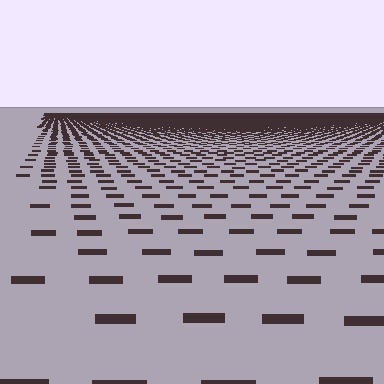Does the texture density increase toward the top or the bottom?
Density increases toward the top.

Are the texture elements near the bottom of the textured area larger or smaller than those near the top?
Larger. Near the bottom, elements are closer to the viewer and appear at a bigger on-screen size.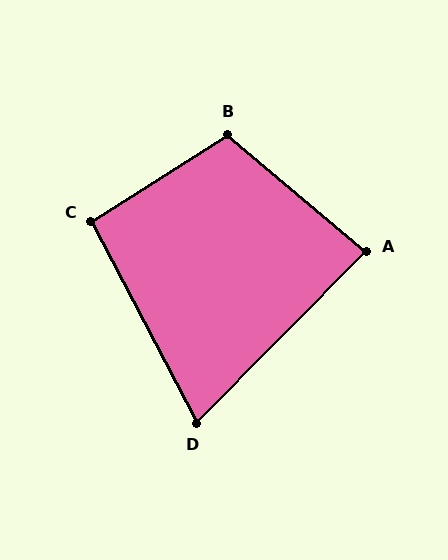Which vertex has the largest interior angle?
B, at approximately 108 degrees.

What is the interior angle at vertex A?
Approximately 85 degrees (approximately right).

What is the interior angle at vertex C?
Approximately 95 degrees (approximately right).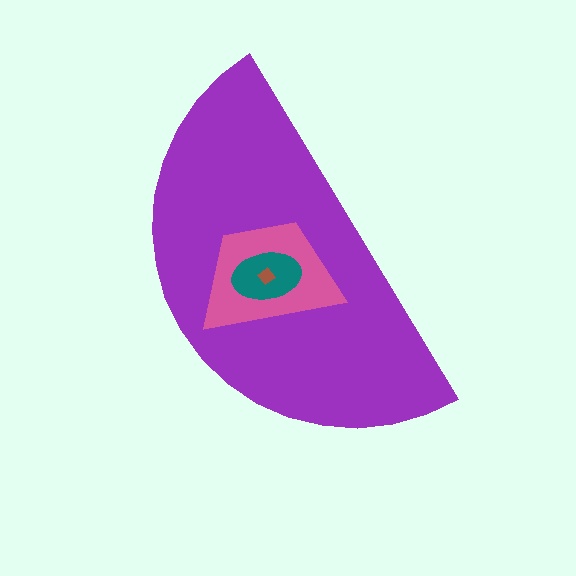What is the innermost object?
The brown diamond.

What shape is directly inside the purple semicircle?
The pink trapezoid.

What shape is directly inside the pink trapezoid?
The teal ellipse.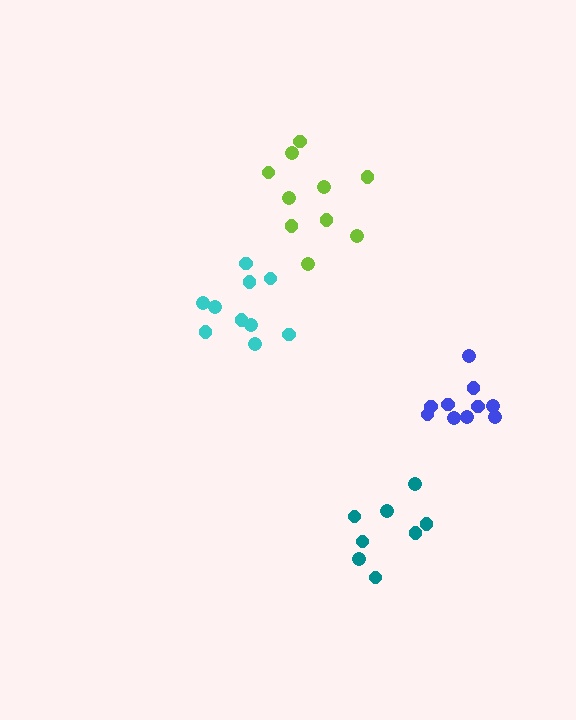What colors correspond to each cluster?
The clusters are colored: cyan, lime, blue, teal.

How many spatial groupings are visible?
There are 4 spatial groupings.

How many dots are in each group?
Group 1: 10 dots, Group 2: 10 dots, Group 3: 10 dots, Group 4: 8 dots (38 total).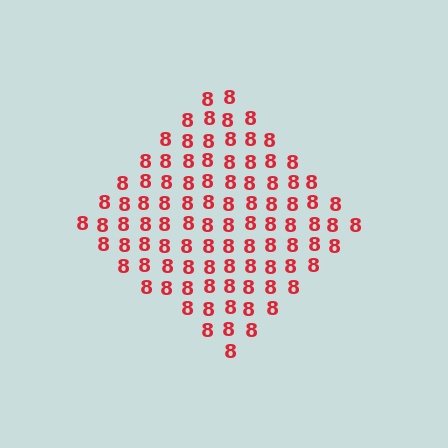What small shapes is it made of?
It is made of small digit 8's.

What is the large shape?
The large shape is a diamond.